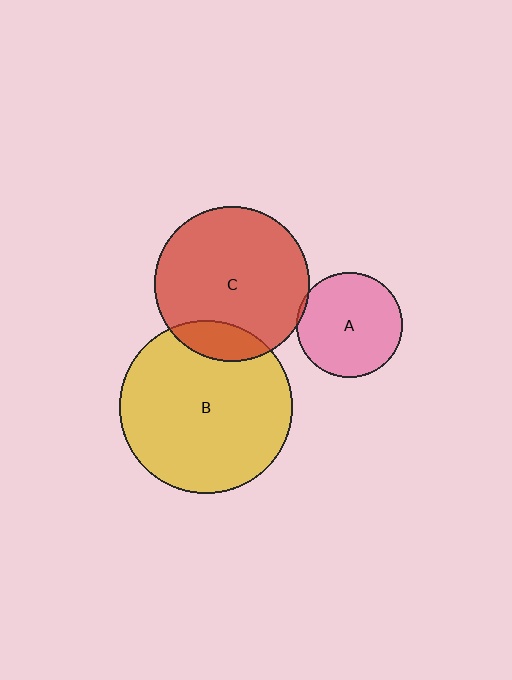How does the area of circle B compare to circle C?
Approximately 1.3 times.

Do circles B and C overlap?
Yes.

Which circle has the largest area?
Circle B (yellow).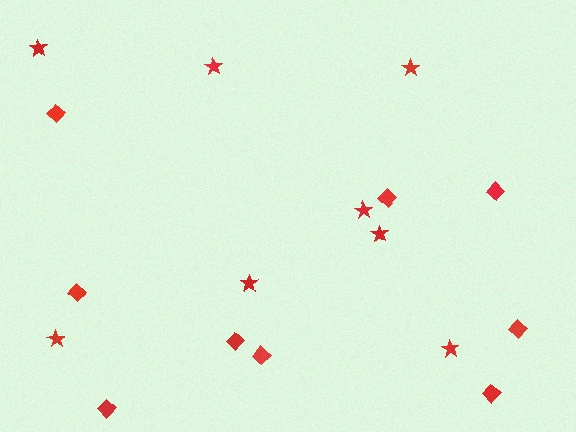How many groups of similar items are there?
There are 2 groups: one group of diamonds (9) and one group of stars (8).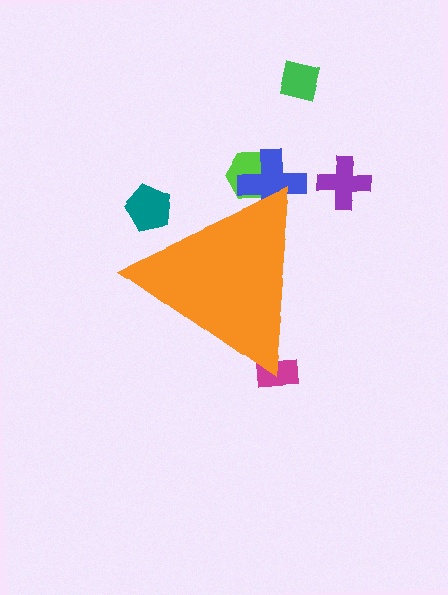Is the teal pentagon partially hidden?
Yes, the teal pentagon is partially hidden behind the orange triangle.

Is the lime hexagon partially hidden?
Yes, the lime hexagon is partially hidden behind the orange triangle.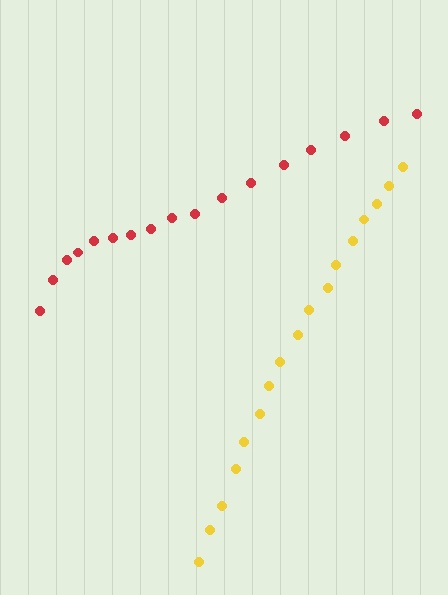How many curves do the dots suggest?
There are 2 distinct paths.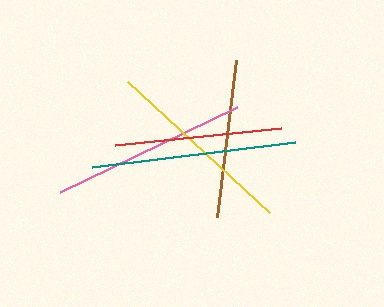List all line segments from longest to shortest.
From longest to shortest: teal, pink, yellow, red, brown.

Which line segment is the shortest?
The brown line is the shortest at approximately 158 pixels.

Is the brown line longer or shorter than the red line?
The red line is longer than the brown line.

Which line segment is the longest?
The teal line is the longest at approximately 205 pixels.